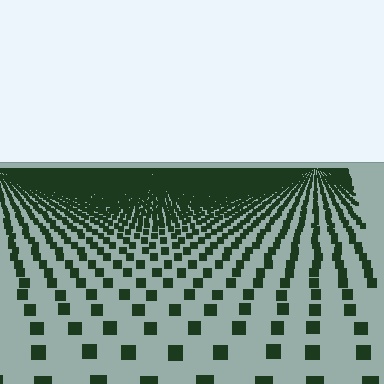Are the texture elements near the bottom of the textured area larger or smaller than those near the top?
Larger. Near the bottom, elements are closer to the viewer and appear at a bigger on-screen size.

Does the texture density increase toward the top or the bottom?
Density increases toward the top.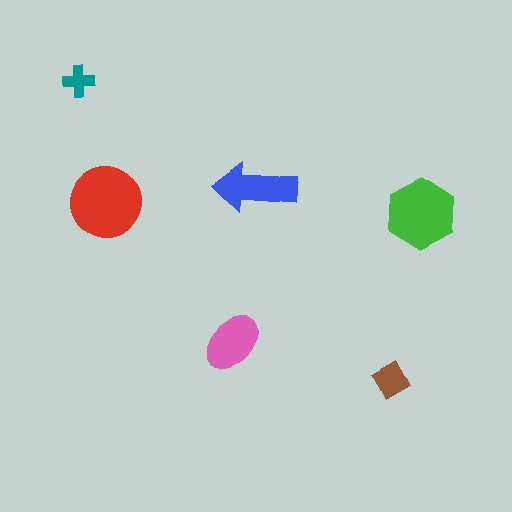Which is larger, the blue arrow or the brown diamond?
The blue arrow.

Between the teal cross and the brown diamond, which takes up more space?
The brown diamond.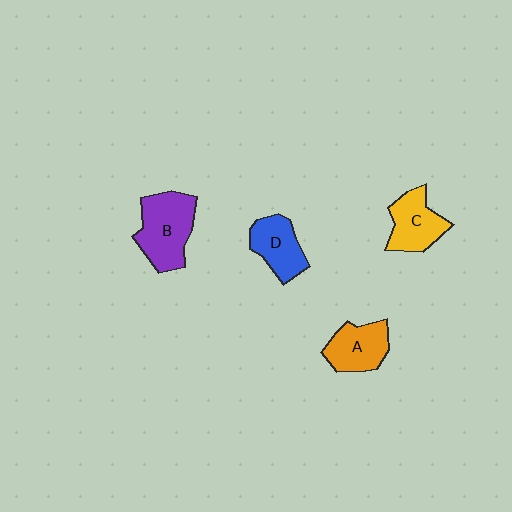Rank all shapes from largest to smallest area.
From largest to smallest: B (purple), C (yellow), A (orange), D (blue).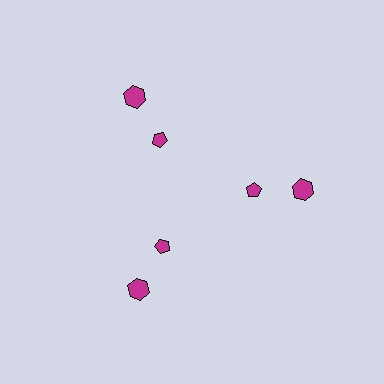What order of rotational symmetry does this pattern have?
This pattern has 3-fold rotational symmetry.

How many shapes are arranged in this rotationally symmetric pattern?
There are 6 shapes, arranged in 3 groups of 2.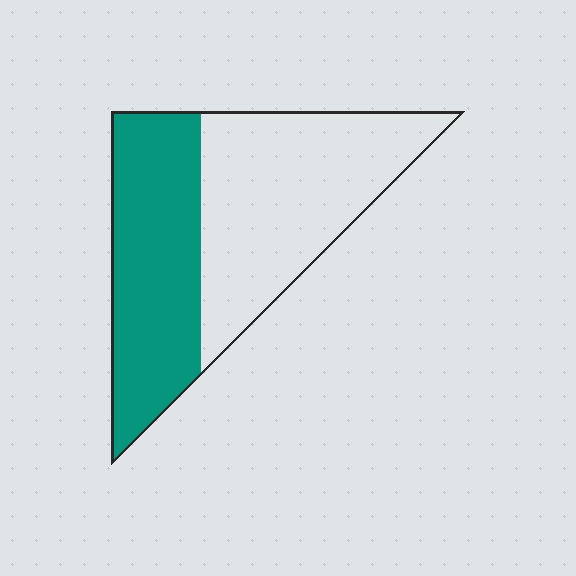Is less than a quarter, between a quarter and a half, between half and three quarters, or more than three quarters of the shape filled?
Between a quarter and a half.